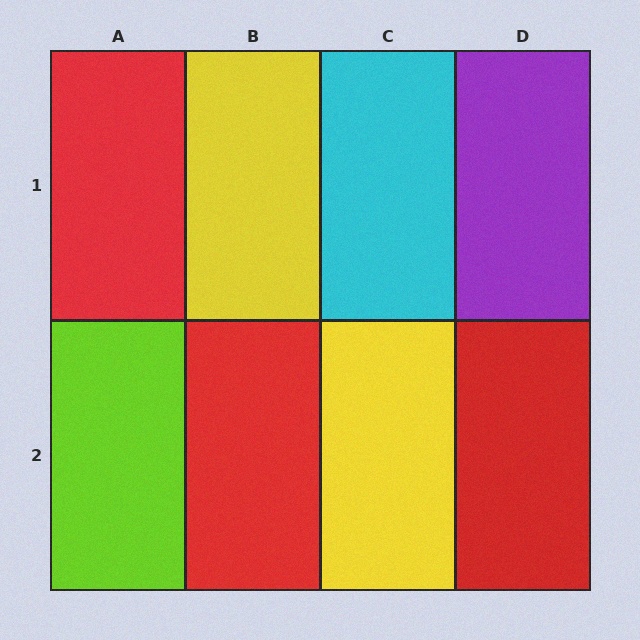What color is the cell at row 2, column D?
Red.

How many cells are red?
3 cells are red.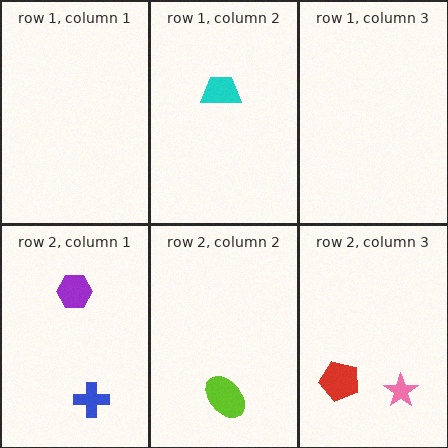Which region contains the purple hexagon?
The row 2, column 1 region.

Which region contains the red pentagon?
The row 2, column 3 region.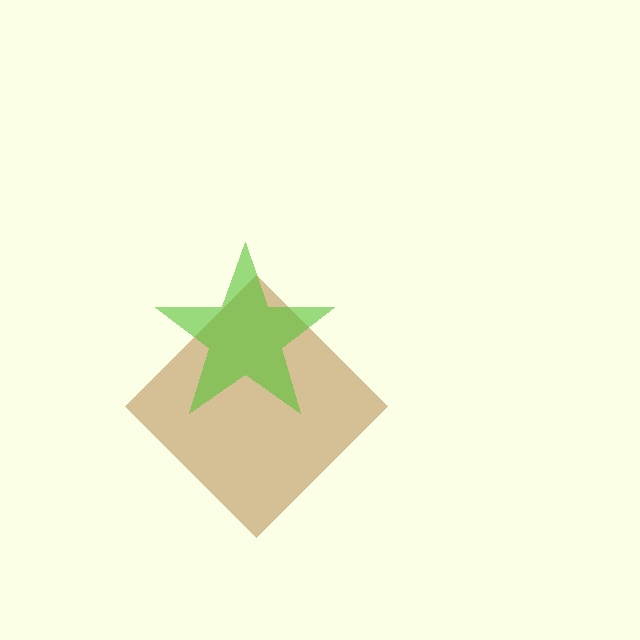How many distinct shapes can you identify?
There are 2 distinct shapes: a brown diamond, a lime star.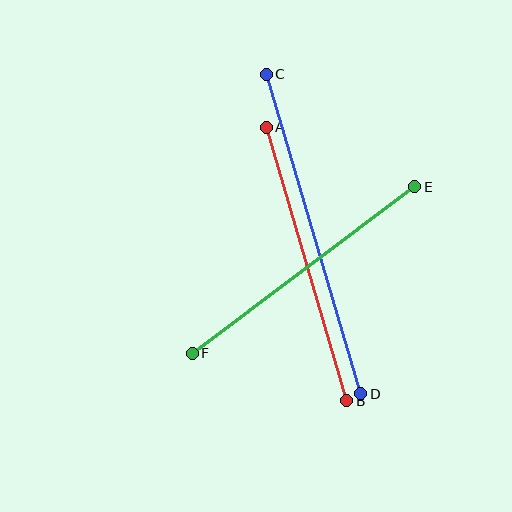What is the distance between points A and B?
The distance is approximately 285 pixels.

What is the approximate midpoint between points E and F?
The midpoint is at approximately (303, 270) pixels.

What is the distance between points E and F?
The distance is approximately 278 pixels.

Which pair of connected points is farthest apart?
Points C and D are farthest apart.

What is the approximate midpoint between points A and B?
The midpoint is at approximately (307, 264) pixels.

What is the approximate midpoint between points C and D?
The midpoint is at approximately (313, 234) pixels.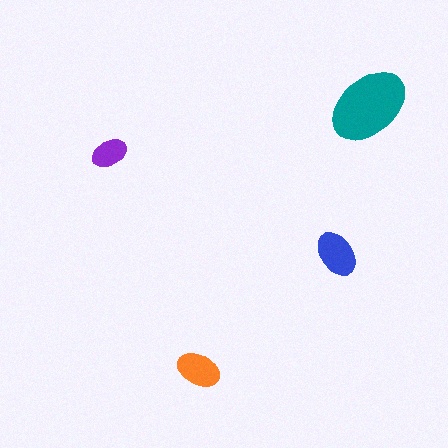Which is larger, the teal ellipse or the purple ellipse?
The teal one.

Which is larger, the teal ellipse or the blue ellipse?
The teal one.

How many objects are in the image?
There are 4 objects in the image.